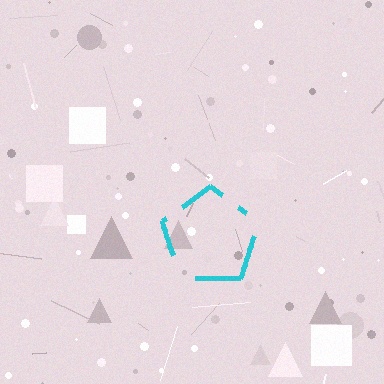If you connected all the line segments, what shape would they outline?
They would outline a pentagon.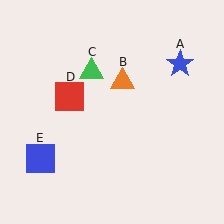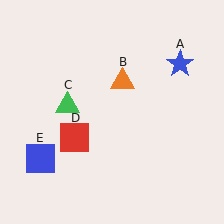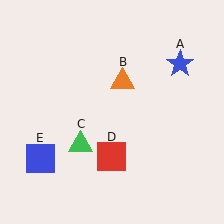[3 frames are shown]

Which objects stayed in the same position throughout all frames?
Blue star (object A) and orange triangle (object B) and blue square (object E) remained stationary.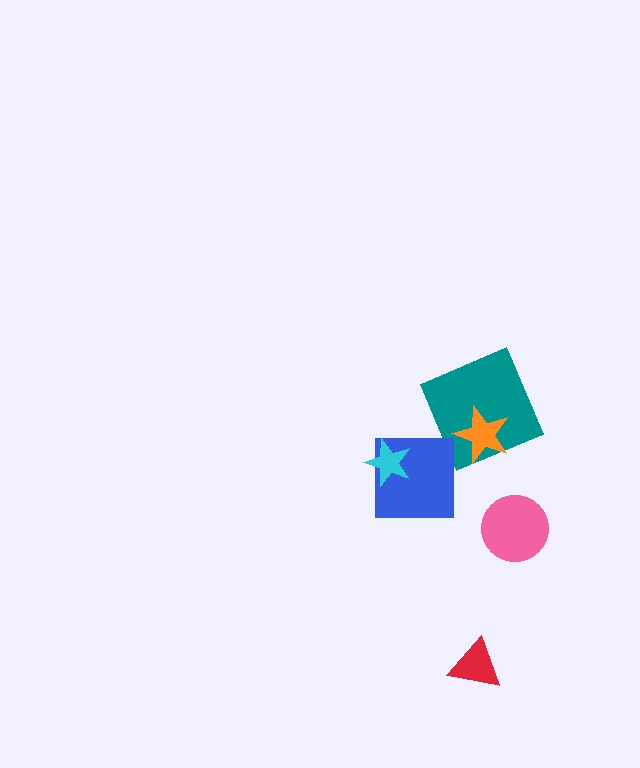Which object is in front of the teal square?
The orange star is in front of the teal square.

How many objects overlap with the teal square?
1 object overlaps with the teal square.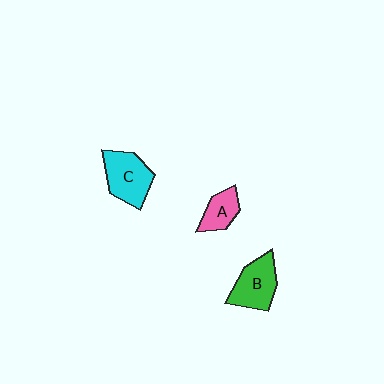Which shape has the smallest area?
Shape A (pink).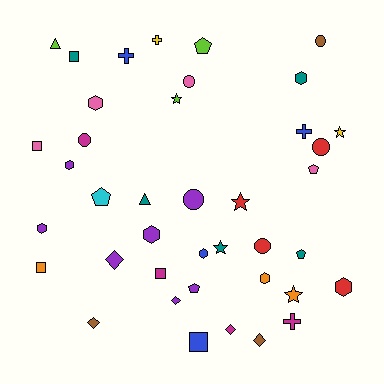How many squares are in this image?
There are 5 squares.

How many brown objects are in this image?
There are 3 brown objects.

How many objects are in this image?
There are 40 objects.